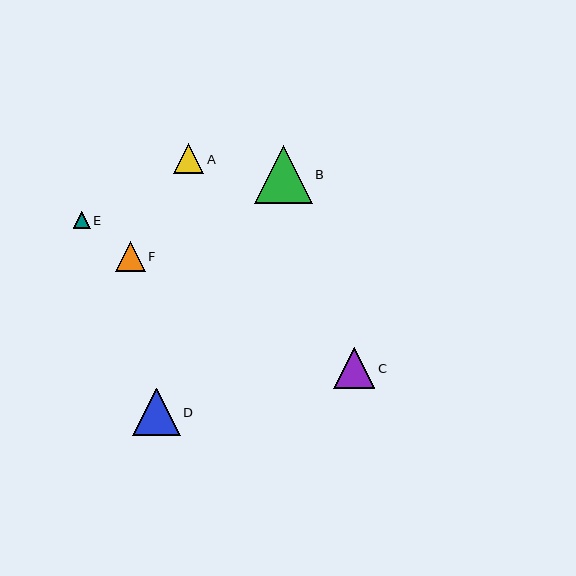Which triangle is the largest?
Triangle B is the largest with a size of approximately 58 pixels.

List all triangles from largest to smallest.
From largest to smallest: B, D, C, F, A, E.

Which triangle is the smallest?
Triangle E is the smallest with a size of approximately 17 pixels.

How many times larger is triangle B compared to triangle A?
Triangle B is approximately 1.9 times the size of triangle A.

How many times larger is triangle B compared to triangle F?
Triangle B is approximately 1.9 times the size of triangle F.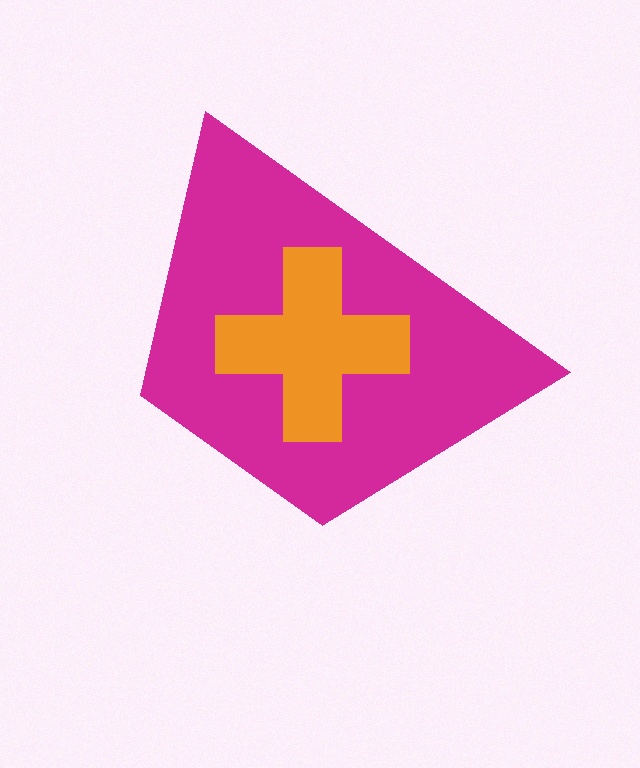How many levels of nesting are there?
2.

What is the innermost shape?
The orange cross.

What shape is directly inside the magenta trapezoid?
The orange cross.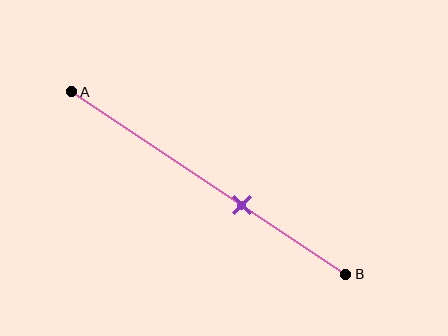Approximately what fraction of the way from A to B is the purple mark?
The purple mark is approximately 60% of the way from A to B.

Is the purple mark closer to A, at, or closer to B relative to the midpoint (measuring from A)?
The purple mark is closer to point B than the midpoint of segment AB.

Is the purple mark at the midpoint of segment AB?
No, the mark is at about 60% from A, not at the 50% midpoint.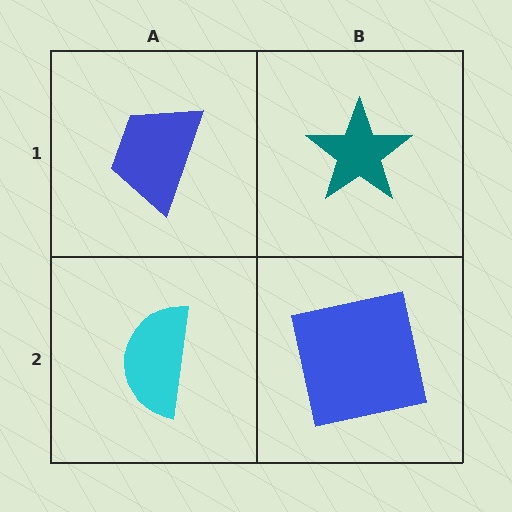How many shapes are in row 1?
2 shapes.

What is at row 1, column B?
A teal star.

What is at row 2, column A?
A cyan semicircle.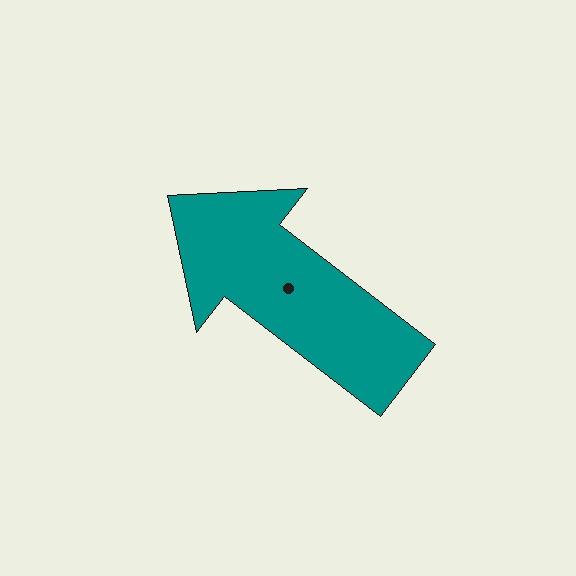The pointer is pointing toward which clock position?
Roughly 10 o'clock.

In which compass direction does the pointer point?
Northwest.